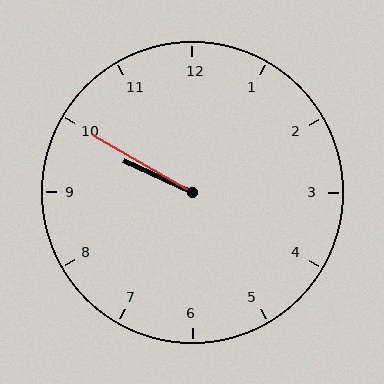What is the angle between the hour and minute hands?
Approximately 5 degrees.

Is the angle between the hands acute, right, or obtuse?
It is acute.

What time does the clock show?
9:50.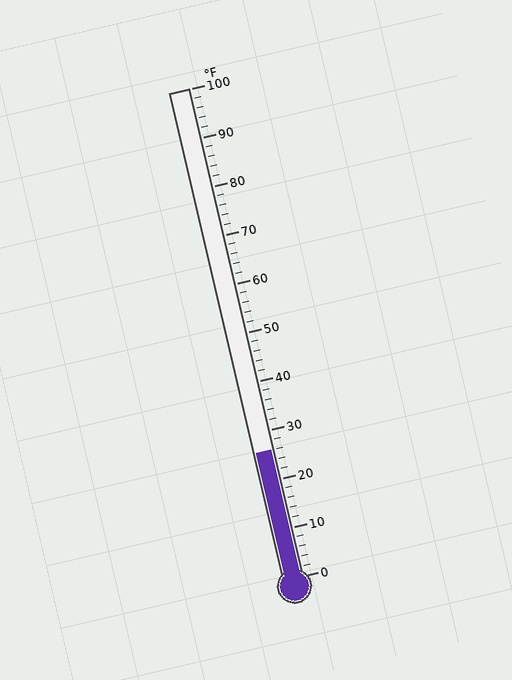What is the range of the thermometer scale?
The thermometer scale ranges from 0°F to 100°F.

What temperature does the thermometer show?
The thermometer shows approximately 26°F.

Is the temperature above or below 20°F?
The temperature is above 20°F.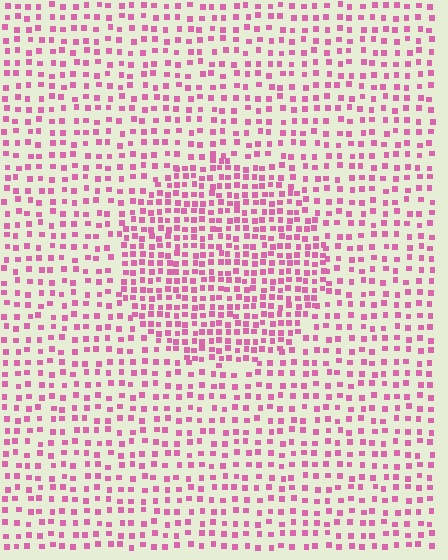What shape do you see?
I see a circle.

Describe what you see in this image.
The image contains small pink elements arranged at two different densities. A circle-shaped region is visible where the elements are more densely packed than the surrounding area.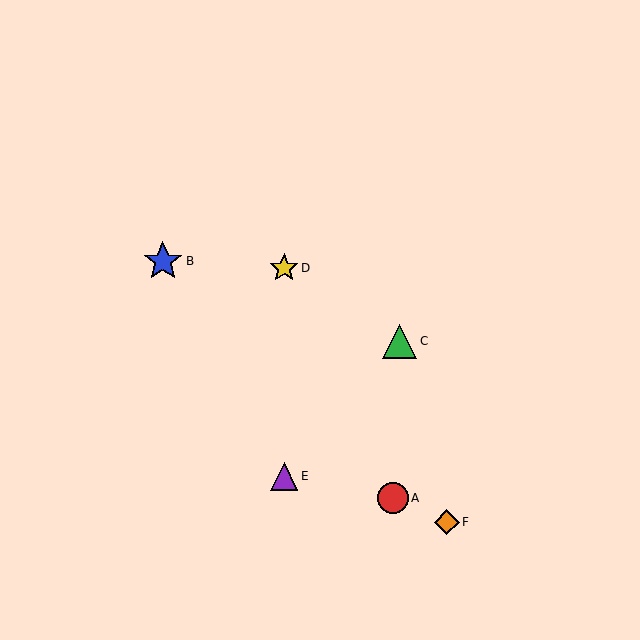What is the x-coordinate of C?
Object C is at x≈400.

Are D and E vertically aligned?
Yes, both are at x≈284.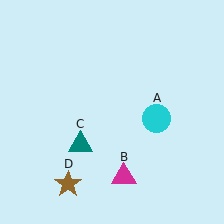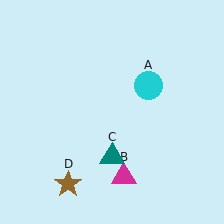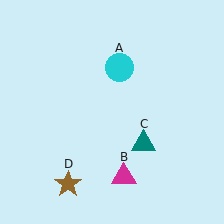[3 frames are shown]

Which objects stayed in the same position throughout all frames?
Magenta triangle (object B) and brown star (object D) remained stationary.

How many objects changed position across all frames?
2 objects changed position: cyan circle (object A), teal triangle (object C).